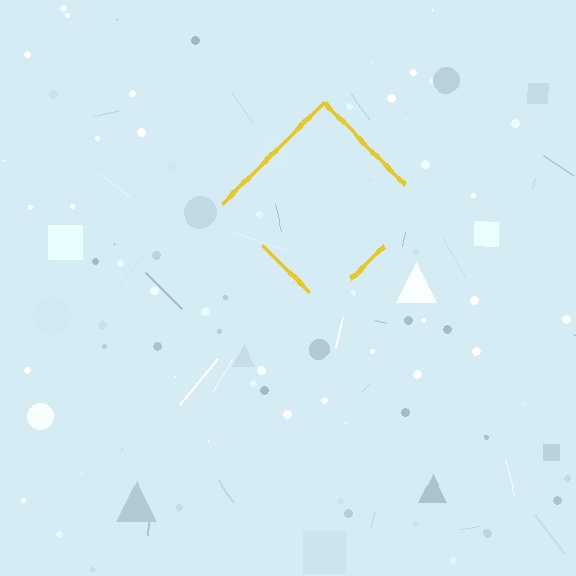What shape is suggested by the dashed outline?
The dashed outline suggests a diamond.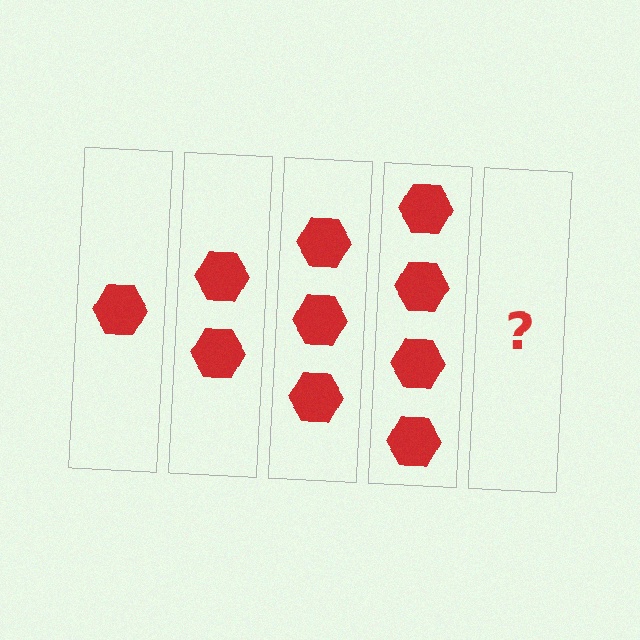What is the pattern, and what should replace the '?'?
The pattern is that each step adds one more hexagon. The '?' should be 5 hexagons.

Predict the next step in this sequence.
The next step is 5 hexagons.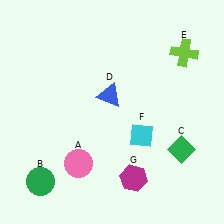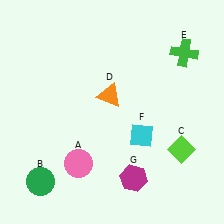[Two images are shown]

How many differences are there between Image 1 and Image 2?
There are 3 differences between the two images.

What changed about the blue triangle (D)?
In Image 1, D is blue. In Image 2, it changed to orange.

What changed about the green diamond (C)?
In Image 1, C is green. In Image 2, it changed to lime.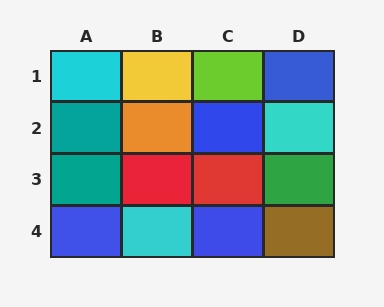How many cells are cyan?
3 cells are cyan.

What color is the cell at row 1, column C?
Lime.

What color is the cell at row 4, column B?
Cyan.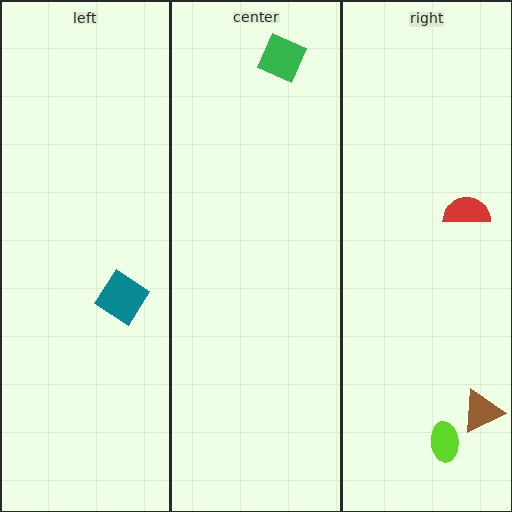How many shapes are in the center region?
1.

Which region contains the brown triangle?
The right region.